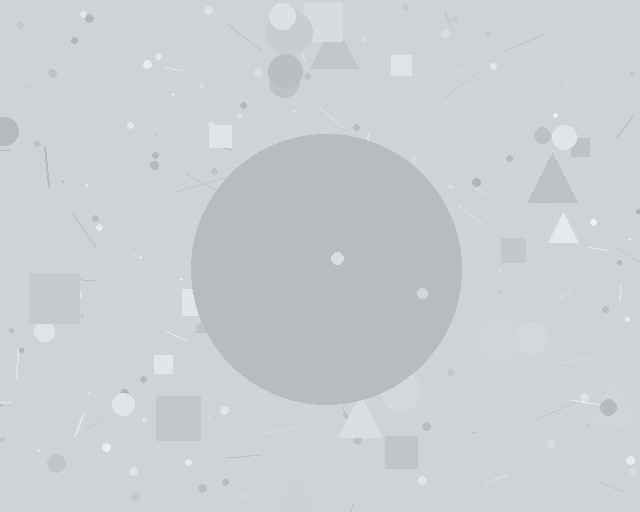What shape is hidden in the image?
A circle is hidden in the image.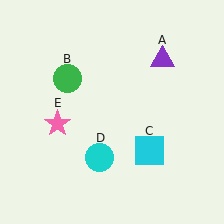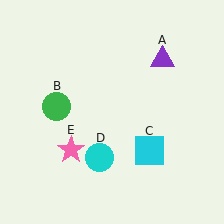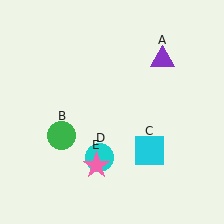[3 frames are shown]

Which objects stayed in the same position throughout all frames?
Purple triangle (object A) and cyan square (object C) and cyan circle (object D) remained stationary.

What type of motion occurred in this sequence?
The green circle (object B), pink star (object E) rotated counterclockwise around the center of the scene.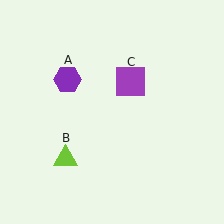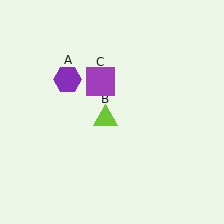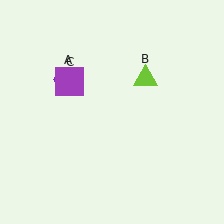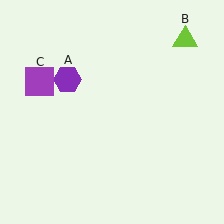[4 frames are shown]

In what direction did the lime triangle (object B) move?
The lime triangle (object B) moved up and to the right.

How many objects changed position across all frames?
2 objects changed position: lime triangle (object B), purple square (object C).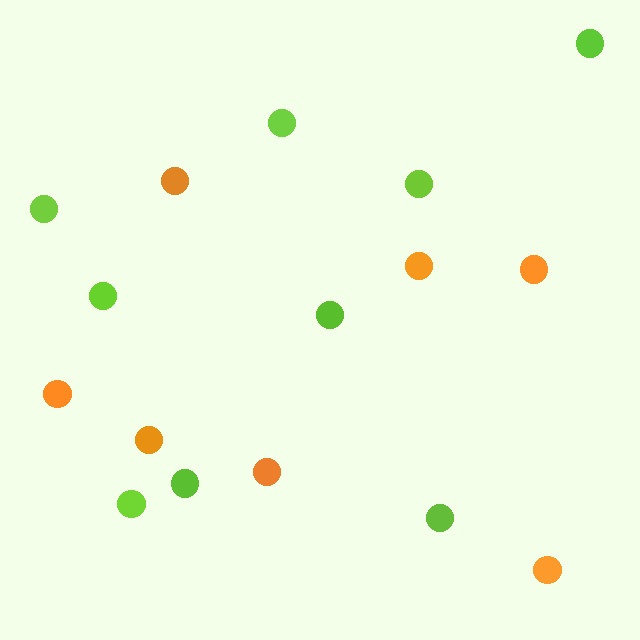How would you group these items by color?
There are 2 groups: one group of lime circles (9) and one group of orange circles (7).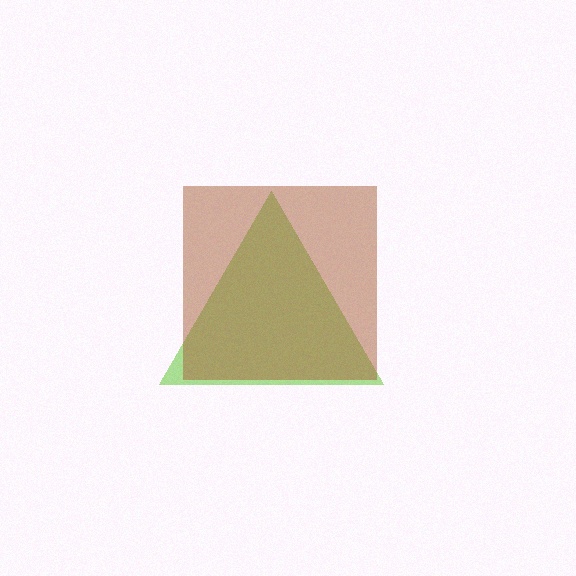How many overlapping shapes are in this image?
There are 2 overlapping shapes in the image.